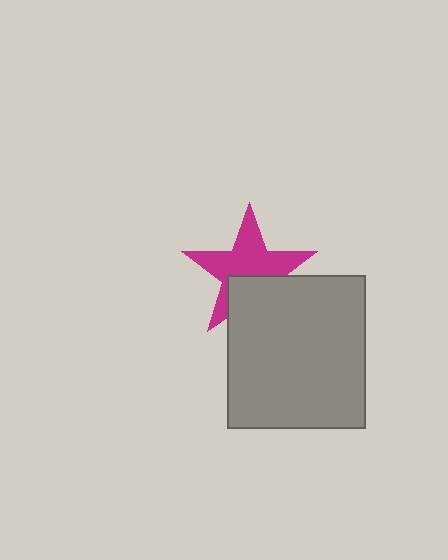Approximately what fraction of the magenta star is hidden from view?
Roughly 35% of the magenta star is hidden behind the gray rectangle.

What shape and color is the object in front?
The object in front is a gray rectangle.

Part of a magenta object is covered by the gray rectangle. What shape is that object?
It is a star.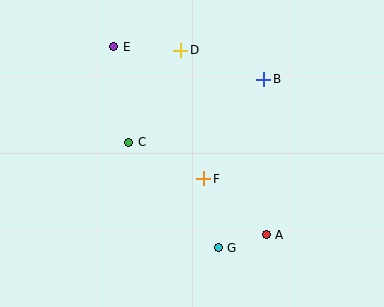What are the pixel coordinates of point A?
Point A is at (266, 235).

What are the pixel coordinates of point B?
Point B is at (264, 79).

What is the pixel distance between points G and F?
The distance between G and F is 70 pixels.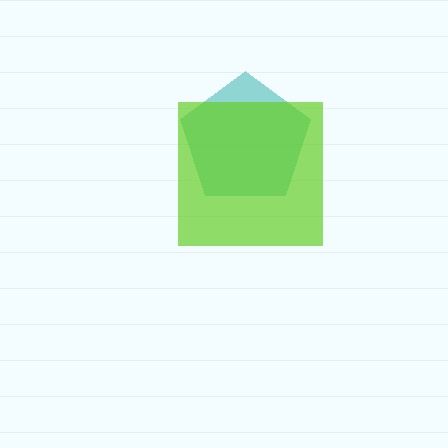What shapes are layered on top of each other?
The layered shapes are: a teal pentagon, a lime square.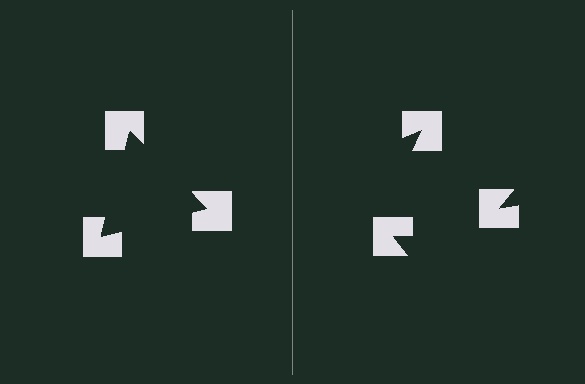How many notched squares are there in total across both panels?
6 — 3 on each side.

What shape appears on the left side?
An illusory triangle.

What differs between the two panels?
The notched squares are positioned identically on both sides; only the wedge orientations differ. On the left they align to a triangle; on the right they are misaligned.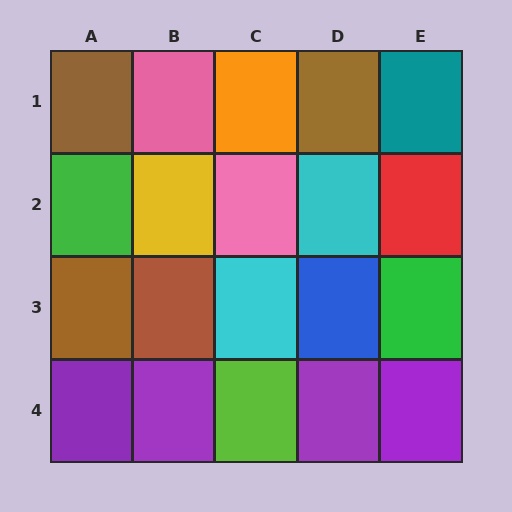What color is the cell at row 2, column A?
Green.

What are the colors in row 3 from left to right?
Brown, brown, cyan, blue, green.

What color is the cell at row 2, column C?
Pink.